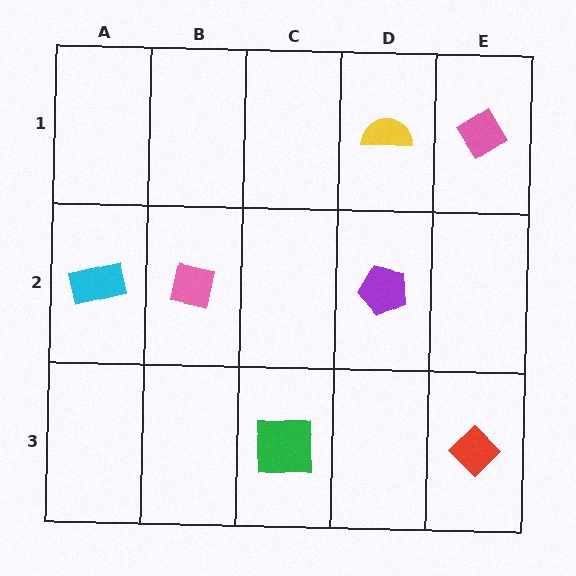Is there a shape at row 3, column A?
No, that cell is empty.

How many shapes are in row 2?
3 shapes.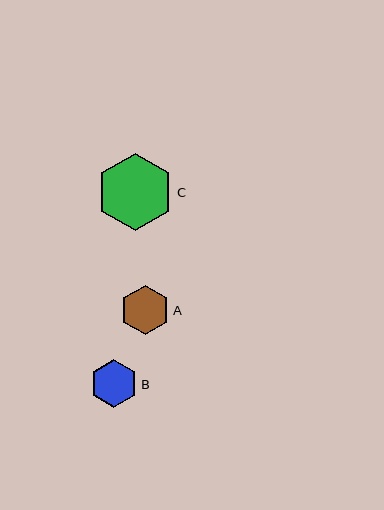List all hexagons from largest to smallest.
From largest to smallest: C, A, B.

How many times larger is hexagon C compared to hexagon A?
Hexagon C is approximately 1.6 times the size of hexagon A.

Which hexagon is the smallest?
Hexagon B is the smallest with a size of approximately 48 pixels.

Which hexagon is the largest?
Hexagon C is the largest with a size of approximately 78 pixels.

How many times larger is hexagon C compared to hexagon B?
Hexagon C is approximately 1.6 times the size of hexagon B.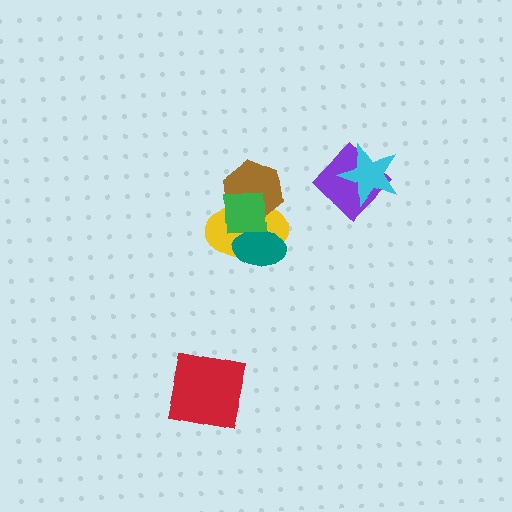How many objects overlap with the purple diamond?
1 object overlaps with the purple diamond.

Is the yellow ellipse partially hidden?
Yes, it is partially covered by another shape.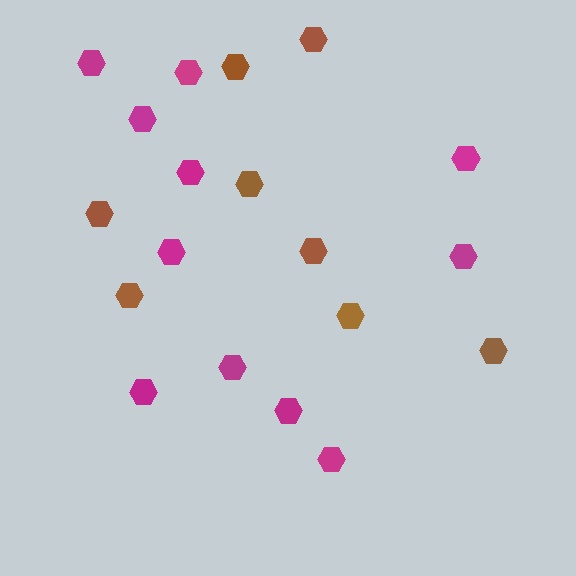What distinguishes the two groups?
There are 2 groups: one group of magenta hexagons (11) and one group of brown hexagons (8).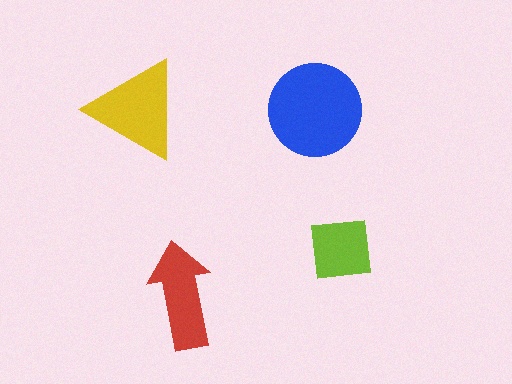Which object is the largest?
The blue circle.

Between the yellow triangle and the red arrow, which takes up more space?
The yellow triangle.